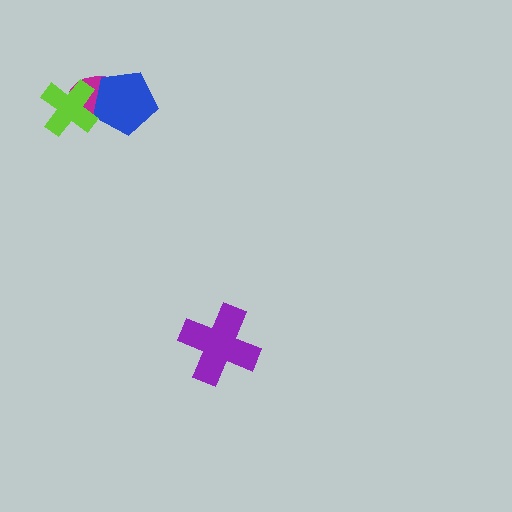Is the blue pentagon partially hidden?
Yes, it is partially covered by another shape.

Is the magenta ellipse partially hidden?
Yes, it is partially covered by another shape.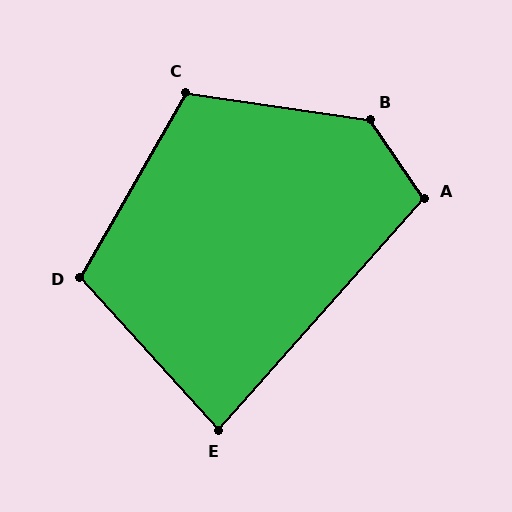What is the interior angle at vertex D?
Approximately 108 degrees (obtuse).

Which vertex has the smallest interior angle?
E, at approximately 84 degrees.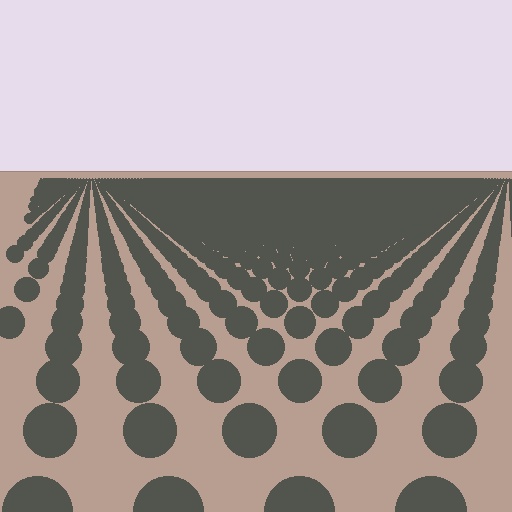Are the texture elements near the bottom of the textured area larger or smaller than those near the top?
Larger. Near the bottom, elements are closer to the viewer and appear at a bigger on-screen size.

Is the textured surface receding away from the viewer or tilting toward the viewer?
The surface is receding away from the viewer. Texture elements get smaller and denser toward the top.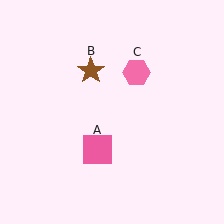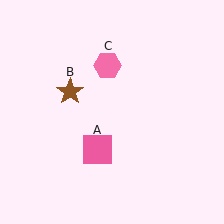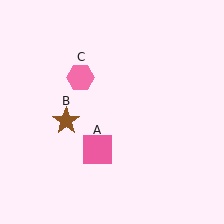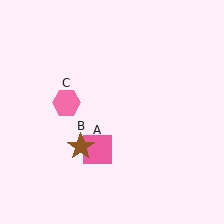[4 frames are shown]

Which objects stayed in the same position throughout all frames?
Pink square (object A) remained stationary.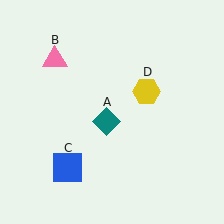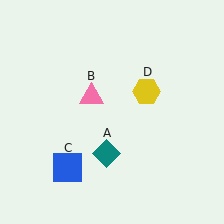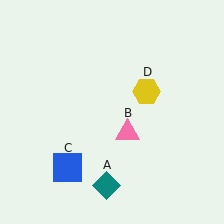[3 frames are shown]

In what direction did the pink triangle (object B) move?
The pink triangle (object B) moved down and to the right.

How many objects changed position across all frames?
2 objects changed position: teal diamond (object A), pink triangle (object B).